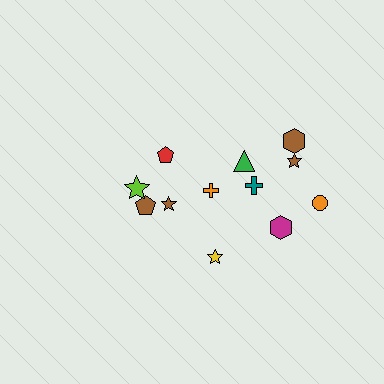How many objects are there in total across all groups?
There are 12 objects.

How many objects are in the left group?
There are 4 objects.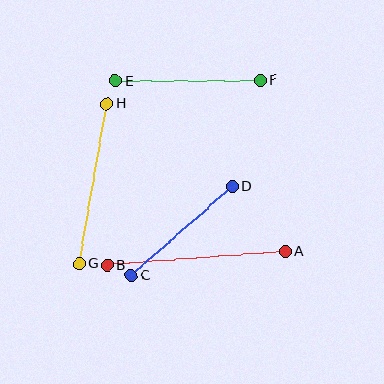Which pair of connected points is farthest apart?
Points A and B are farthest apart.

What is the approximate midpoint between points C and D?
The midpoint is at approximately (182, 231) pixels.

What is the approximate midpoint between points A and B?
The midpoint is at approximately (196, 258) pixels.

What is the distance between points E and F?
The distance is approximately 144 pixels.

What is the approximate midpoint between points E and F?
The midpoint is at approximately (188, 81) pixels.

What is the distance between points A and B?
The distance is approximately 179 pixels.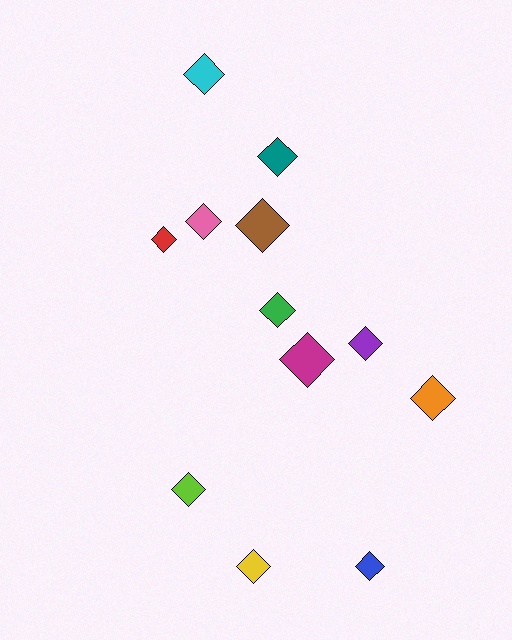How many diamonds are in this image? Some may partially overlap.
There are 12 diamonds.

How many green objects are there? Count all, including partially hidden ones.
There is 1 green object.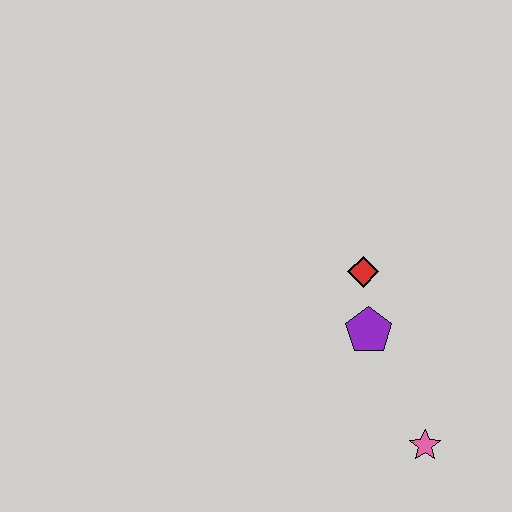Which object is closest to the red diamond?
The purple pentagon is closest to the red diamond.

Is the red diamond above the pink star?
Yes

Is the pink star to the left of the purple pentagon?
No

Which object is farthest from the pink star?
The red diamond is farthest from the pink star.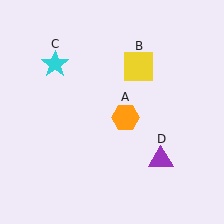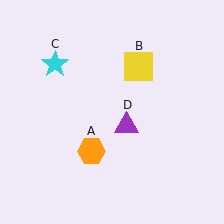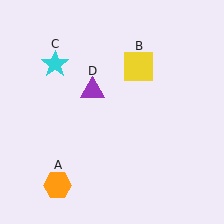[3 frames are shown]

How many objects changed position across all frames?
2 objects changed position: orange hexagon (object A), purple triangle (object D).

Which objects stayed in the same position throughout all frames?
Yellow square (object B) and cyan star (object C) remained stationary.